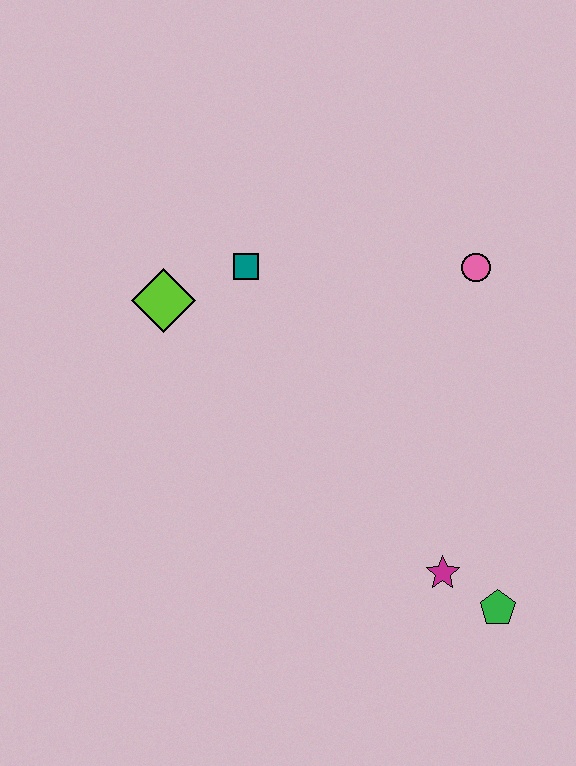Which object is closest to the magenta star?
The green pentagon is closest to the magenta star.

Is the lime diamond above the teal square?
No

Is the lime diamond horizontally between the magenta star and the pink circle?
No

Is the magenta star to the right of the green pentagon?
No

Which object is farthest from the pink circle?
The green pentagon is farthest from the pink circle.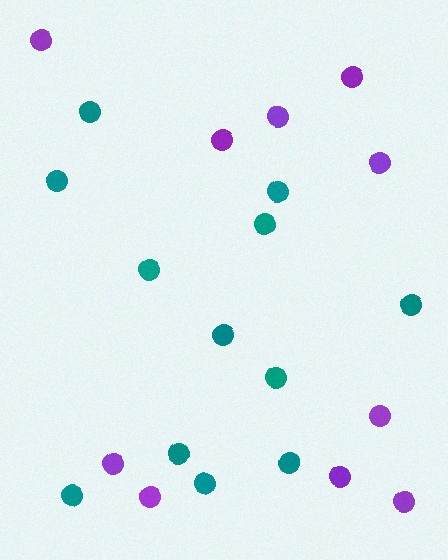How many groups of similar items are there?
There are 2 groups: one group of teal circles (12) and one group of purple circles (10).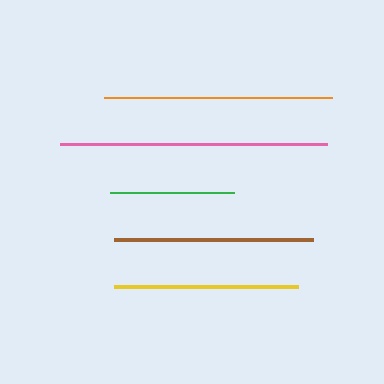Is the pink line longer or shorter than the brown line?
The pink line is longer than the brown line.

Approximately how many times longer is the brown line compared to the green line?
The brown line is approximately 1.6 times the length of the green line.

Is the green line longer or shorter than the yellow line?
The yellow line is longer than the green line.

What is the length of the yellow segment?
The yellow segment is approximately 184 pixels long.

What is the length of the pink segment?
The pink segment is approximately 267 pixels long.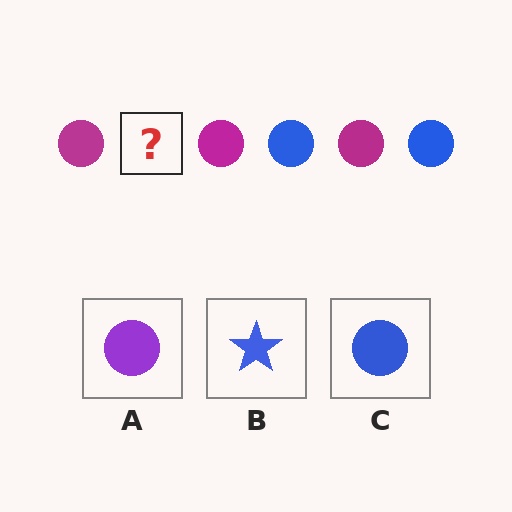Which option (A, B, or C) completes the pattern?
C.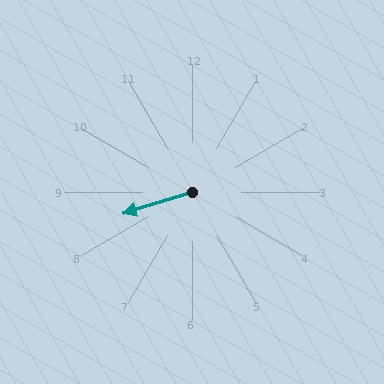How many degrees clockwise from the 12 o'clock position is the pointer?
Approximately 253 degrees.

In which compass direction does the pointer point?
West.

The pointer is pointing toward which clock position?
Roughly 8 o'clock.